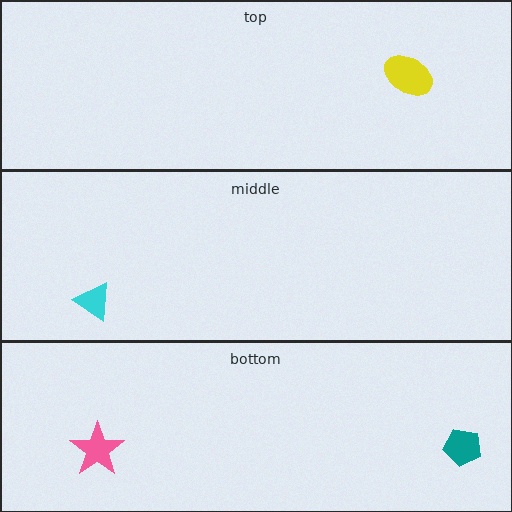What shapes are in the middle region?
The cyan triangle.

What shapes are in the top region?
The yellow ellipse.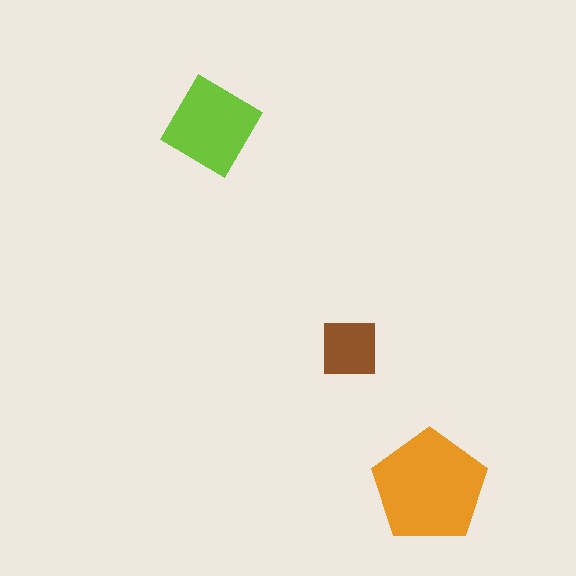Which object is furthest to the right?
The orange pentagon is rightmost.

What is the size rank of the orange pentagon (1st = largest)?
1st.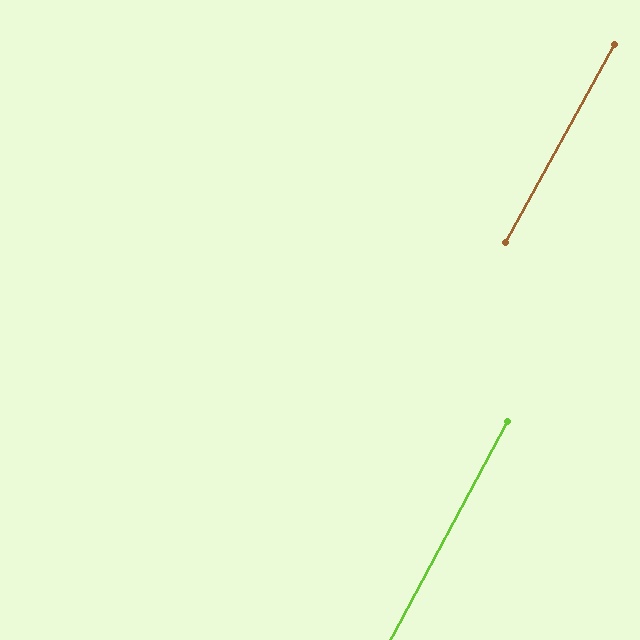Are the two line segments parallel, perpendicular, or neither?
Parallel — their directions differ by only 0.6°.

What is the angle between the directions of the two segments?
Approximately 1 degree.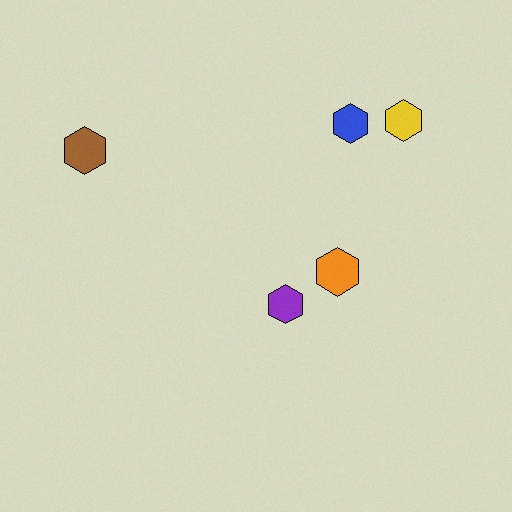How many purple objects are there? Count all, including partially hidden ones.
There is 1 purple object.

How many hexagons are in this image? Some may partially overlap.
There are 5 hexagons.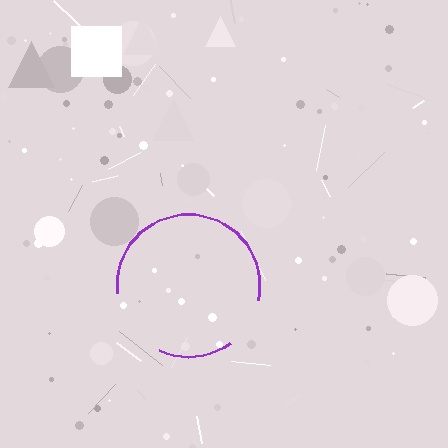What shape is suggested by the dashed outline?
The dashed outline suggests a circle.